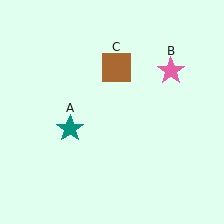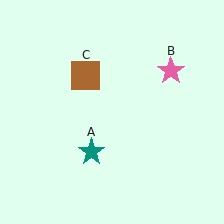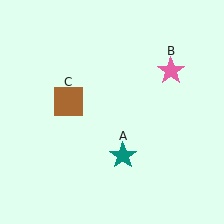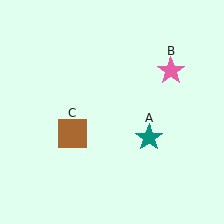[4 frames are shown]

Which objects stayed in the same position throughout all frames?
Pink star (object B) remained stationary.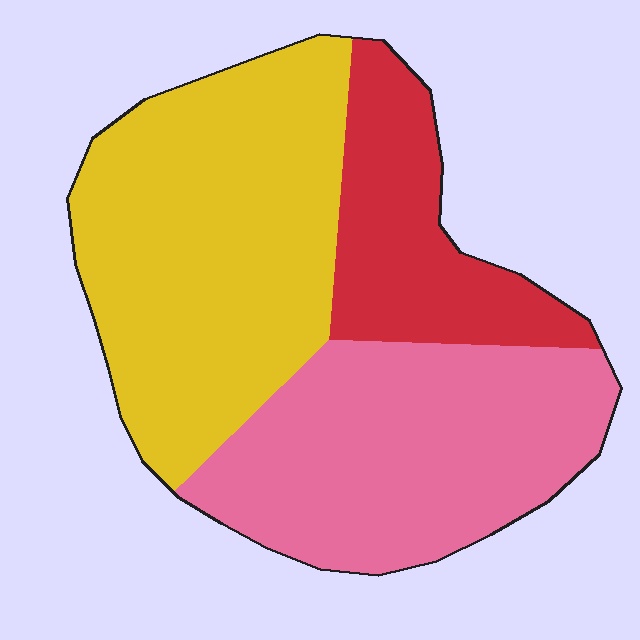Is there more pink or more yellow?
Yellow.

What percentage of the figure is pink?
Pink takes up between a third and a half of the figure.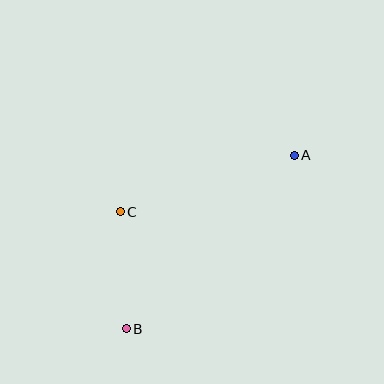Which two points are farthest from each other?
Points A and B are farthest from each other.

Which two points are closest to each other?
Points B and C are closest to each other.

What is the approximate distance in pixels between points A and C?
The distance between A and C is approximately 183 pixels.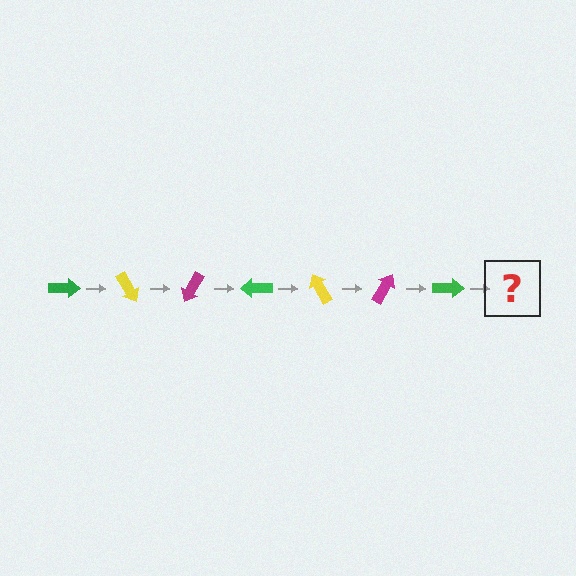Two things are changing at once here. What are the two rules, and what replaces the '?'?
The two rules are that it rotates 60 degrees each step and the color cycles through green, yellow, and magenta. The '?' should be a yellow arrow, rotated 420 degrees from the start.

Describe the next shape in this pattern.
It should be a yellow arrow, rotated 420 degrees from the start.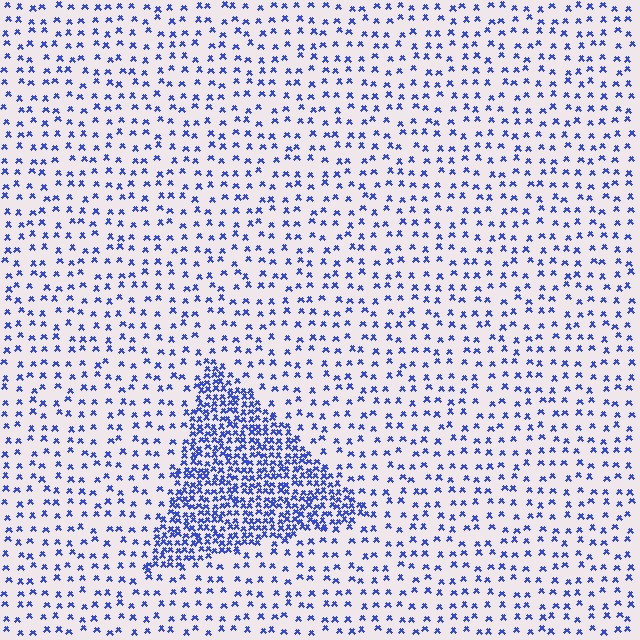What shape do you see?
I see a triangle.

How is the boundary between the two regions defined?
The boundary is defined by a change in element density (approximately 3.1x ratio). All elements are the same color, size, and shape.